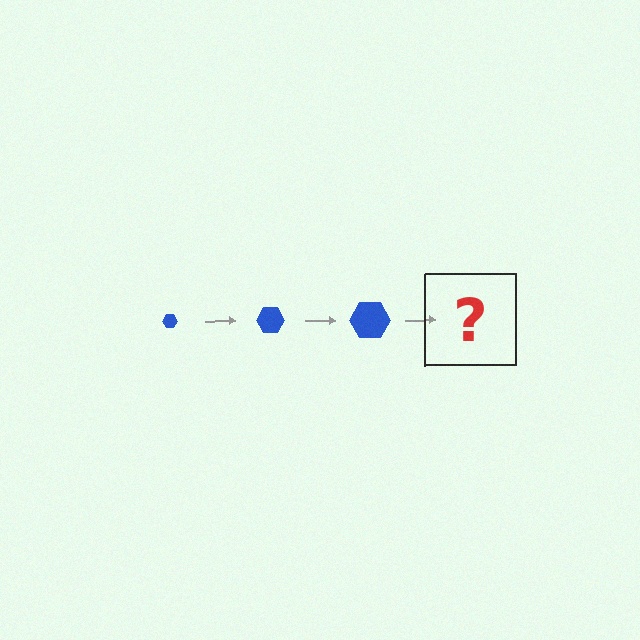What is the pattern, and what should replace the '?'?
The pattern is that the hexagon gets progressively larger each step. The '?' should be a blue hexagon, larger than the previous one.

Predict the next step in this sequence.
The next step is a blue hexagon, larger than the previous one.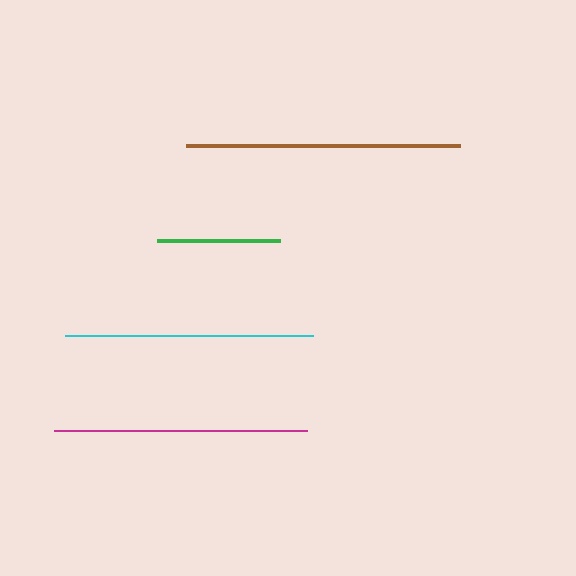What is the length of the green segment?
The green segment is approximately 124 pixels long.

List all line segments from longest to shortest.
From longest to shortest: brown, magenta, cyan, green.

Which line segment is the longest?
The brown line is the longest at approximately 275 pixels.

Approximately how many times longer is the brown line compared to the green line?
The brown line is approximately 2.2 times the length of the green line.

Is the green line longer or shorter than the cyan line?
The cyan line is longer than the green line.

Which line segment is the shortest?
The green line is the shortest at approximately 124 pixels.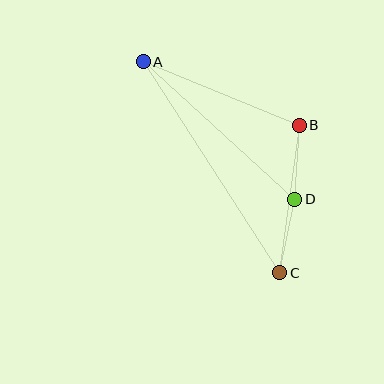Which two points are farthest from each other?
Points A and C are farthest from each other.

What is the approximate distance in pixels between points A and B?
The distance between A and B is approximately 169 pixels.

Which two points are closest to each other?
Points B and D are closest to each other.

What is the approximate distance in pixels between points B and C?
The distance between B and C is approximately 148 pixels.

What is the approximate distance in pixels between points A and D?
The distance between A and D is approximately 205 pixels.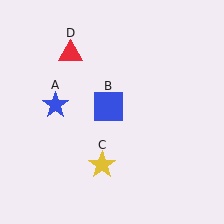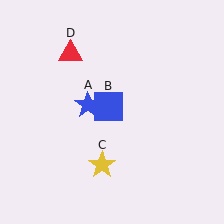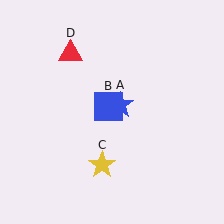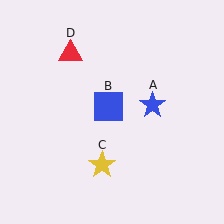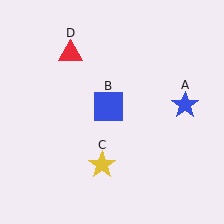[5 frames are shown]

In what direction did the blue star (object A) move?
The blue star (object A) moved right.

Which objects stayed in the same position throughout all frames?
Blue square (object B) and yellow star (object C) and red triangle (object D) remained stationary.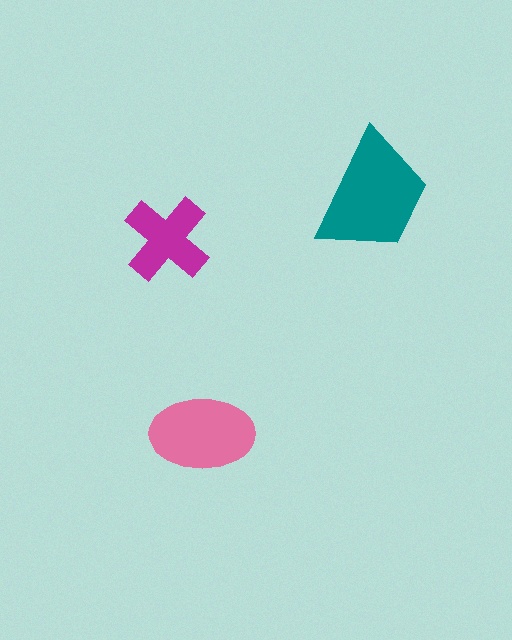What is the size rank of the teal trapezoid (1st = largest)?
1st.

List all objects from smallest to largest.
The magenta cross, the pink ellipse, the teal trapezoid.